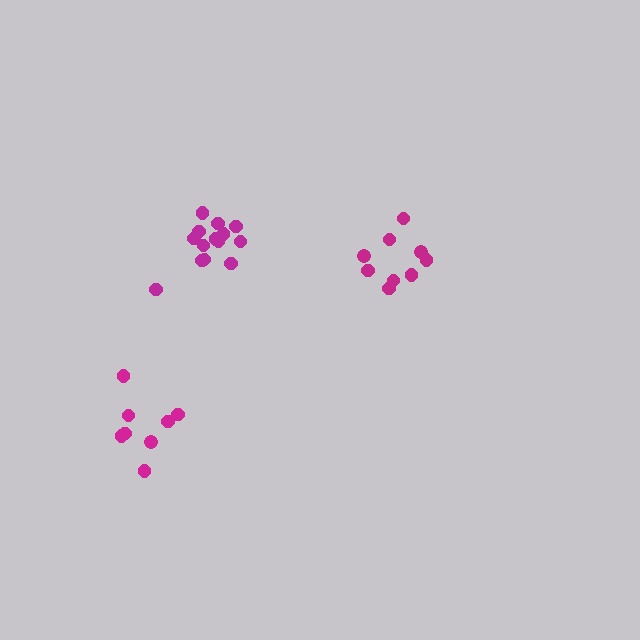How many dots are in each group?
Group 1: 9 dots, Group 2: 8 dots, Group 3: 14 dots (31 total).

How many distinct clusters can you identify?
There are 3 distinct clusters.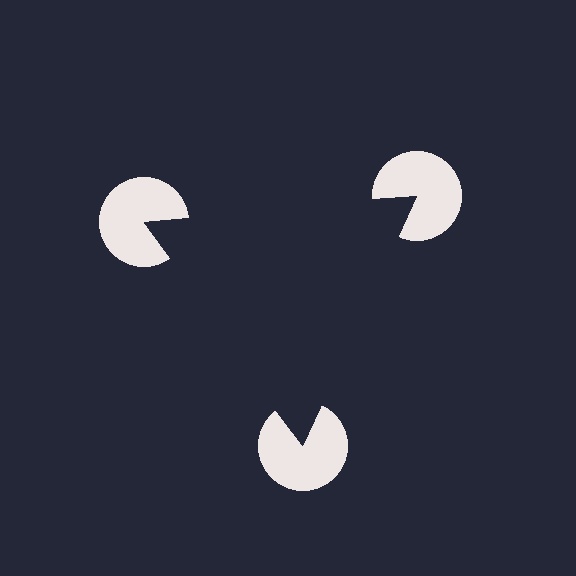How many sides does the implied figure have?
3 sides.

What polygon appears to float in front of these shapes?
An illusory triangle — its edges are inferred from the aligned wedge cuts in the pac-man discs, not physically drawn.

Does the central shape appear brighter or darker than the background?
It typically appears slightly darker than the background, even though no actual brightness change is drawn.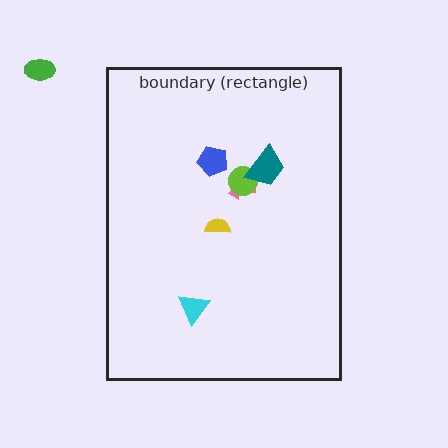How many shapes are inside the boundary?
6 inside, 1 outside.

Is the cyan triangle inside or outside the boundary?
Inside.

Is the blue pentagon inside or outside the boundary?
Inside.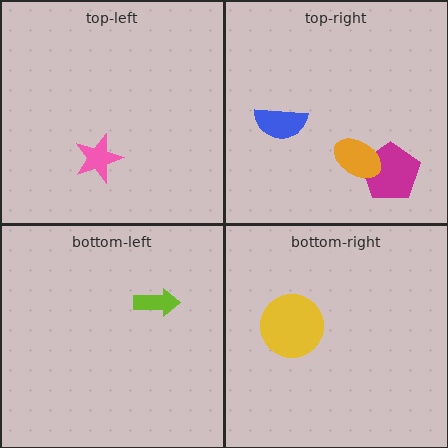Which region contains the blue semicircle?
The top-right region.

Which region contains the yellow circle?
The bottom-right region.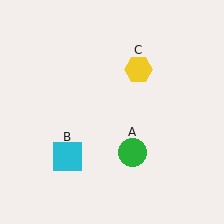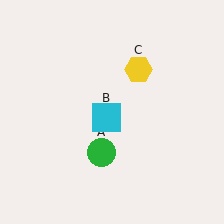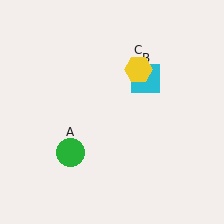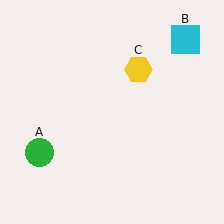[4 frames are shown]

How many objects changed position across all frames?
2 objects changed position: green circle (object A), cyan square (object B).